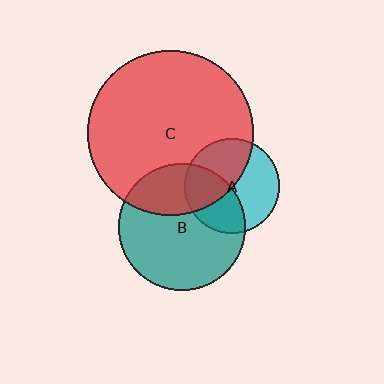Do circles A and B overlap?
Yes.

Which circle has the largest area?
Circle C (red).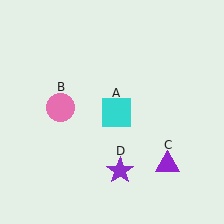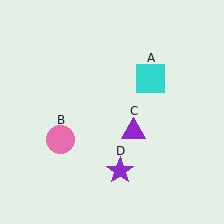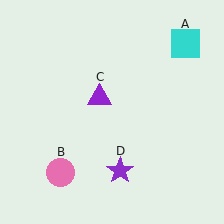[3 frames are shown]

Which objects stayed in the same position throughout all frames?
Purple star (object D) remained stationary.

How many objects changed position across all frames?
3 objects changed position: cyan square (object A), pink circle (object B), purple triangle (object C).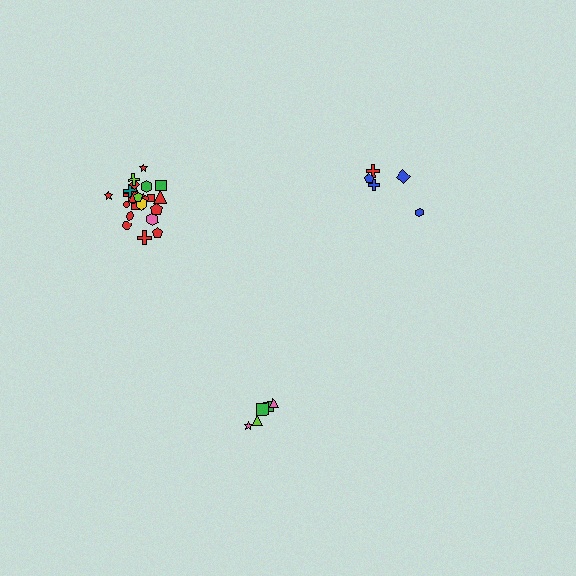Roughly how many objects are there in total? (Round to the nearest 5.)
Roughly 35 objects in total.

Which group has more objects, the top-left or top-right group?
The top-left group.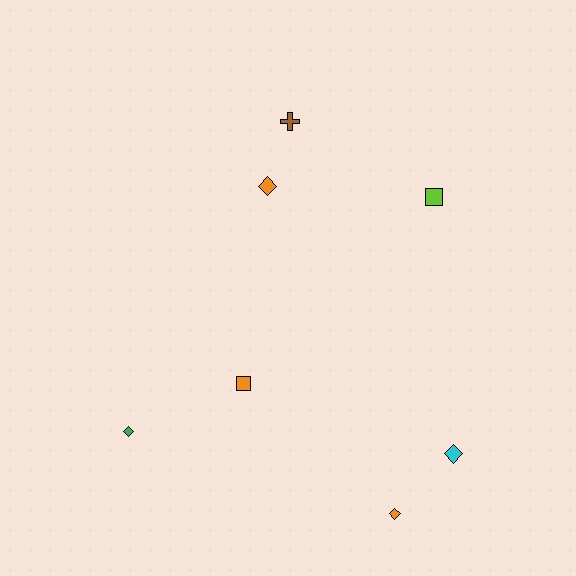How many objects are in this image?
There are 7 objects.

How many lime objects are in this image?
There is 1 lime object.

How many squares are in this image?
There are 2 squares.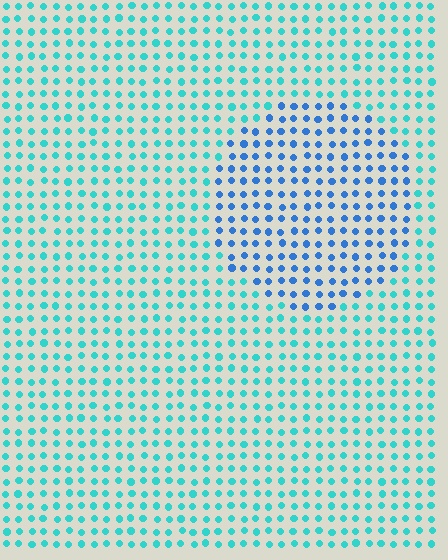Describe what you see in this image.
The image is filled with small cyan elements in a uniform arrangement. A circle-shaped region is visible where the elements are tinted to a slightly different hue, forming a subtle color boundary.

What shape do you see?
I see a circle.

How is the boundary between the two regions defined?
The boundary is defined purely by a slight shift in hue (about 38 degrees). Spacing, size, and orientation are identical on both sides.